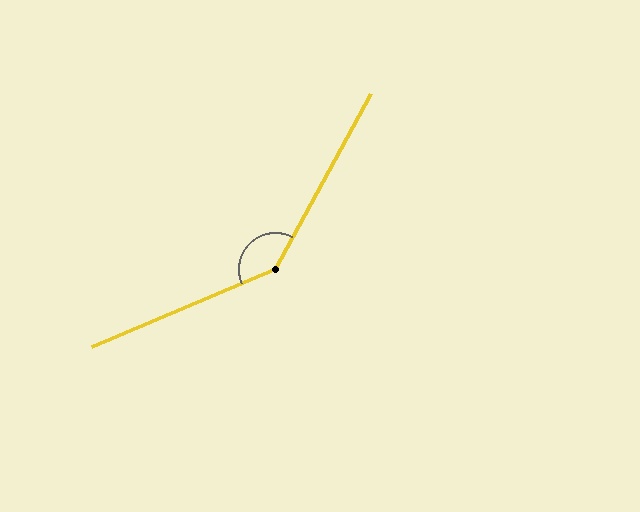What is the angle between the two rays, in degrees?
Approximately 142 degrees.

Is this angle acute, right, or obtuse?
It is obtuse.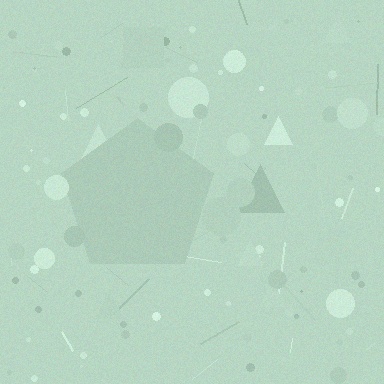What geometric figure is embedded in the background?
A pentagon is embedded in the background.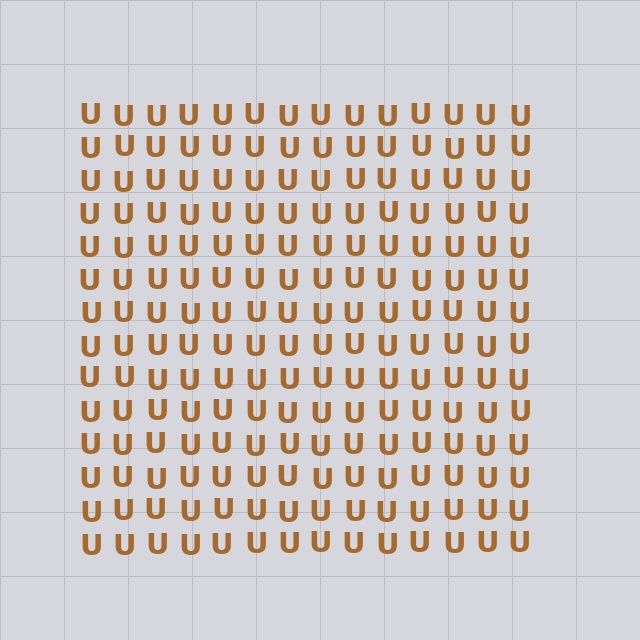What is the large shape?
The large shape is a square.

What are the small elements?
The small elements are letter U's.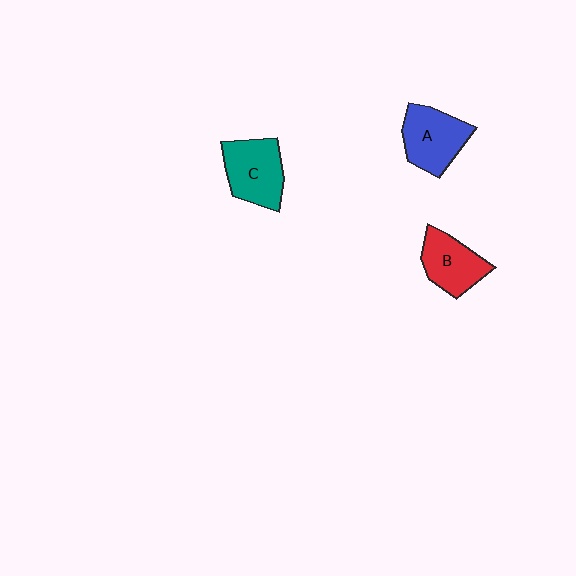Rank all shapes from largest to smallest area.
From largest to smallest: C (teal), A (blue), B (red).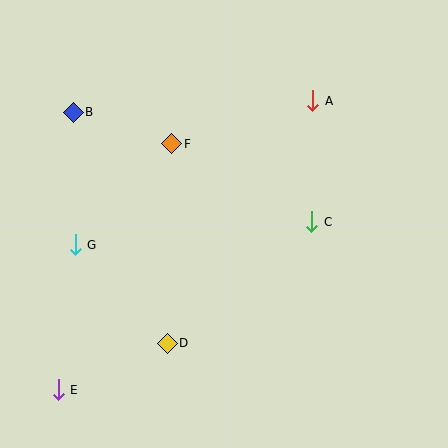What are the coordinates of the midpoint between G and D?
The midpoint between G and D is at (121, 294).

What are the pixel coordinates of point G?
Point G is at (75, 245).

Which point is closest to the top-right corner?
Point A is closest to the top-right corner.